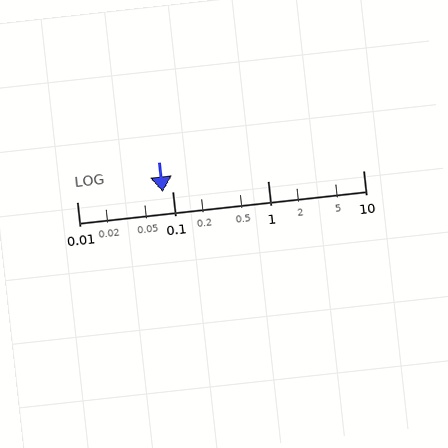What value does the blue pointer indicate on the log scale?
The pointer indicates approximately 0.079.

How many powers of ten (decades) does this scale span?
The scale spans 3 decades, from 0.01 to 10.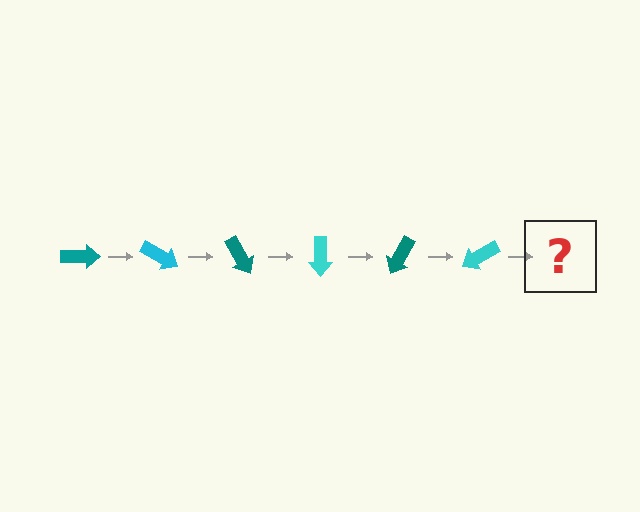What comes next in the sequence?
The next element should be a teal arrow, rotated 180 degrees from the start.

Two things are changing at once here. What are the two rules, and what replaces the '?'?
The two rules are that it rotates 30 degrees each step and the color cycles through teal and cyan. The '?' should be a teal arrow, rotated 180 degrees from the start.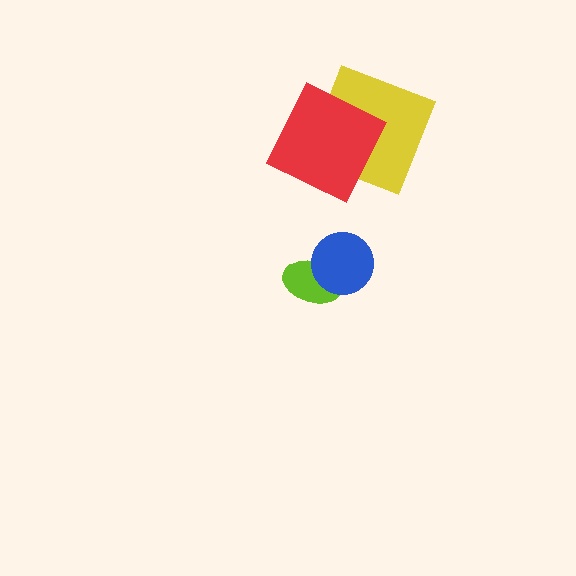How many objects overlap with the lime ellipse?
1 object overlaps with the lime ellipse.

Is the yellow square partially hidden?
Yes, it is partially covered by another shape.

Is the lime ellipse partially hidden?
Yes, it is partially covered by another shape.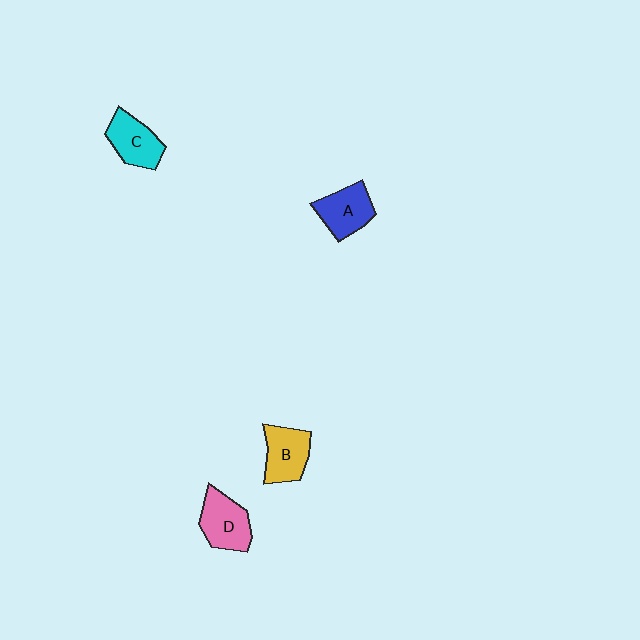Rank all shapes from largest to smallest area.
From largest to smallest: D (pink), A (blue), B (yellow), C (cyan).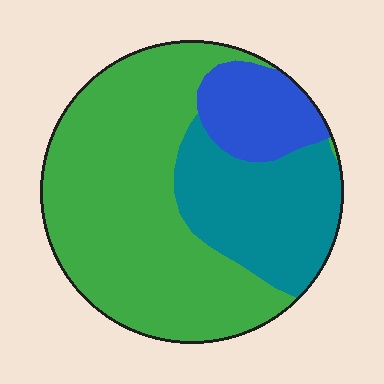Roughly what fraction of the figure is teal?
Teal takes up about one quarter (1/4) of the figure.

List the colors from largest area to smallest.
From largest to smallest: green, teal, blue.